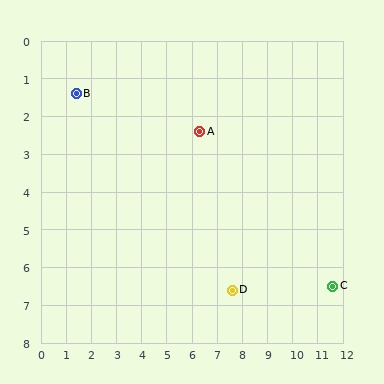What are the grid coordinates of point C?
Point C is at approximately (11.6, 6.5).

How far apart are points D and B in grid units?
Points D and B are about 8.1 grid units apart.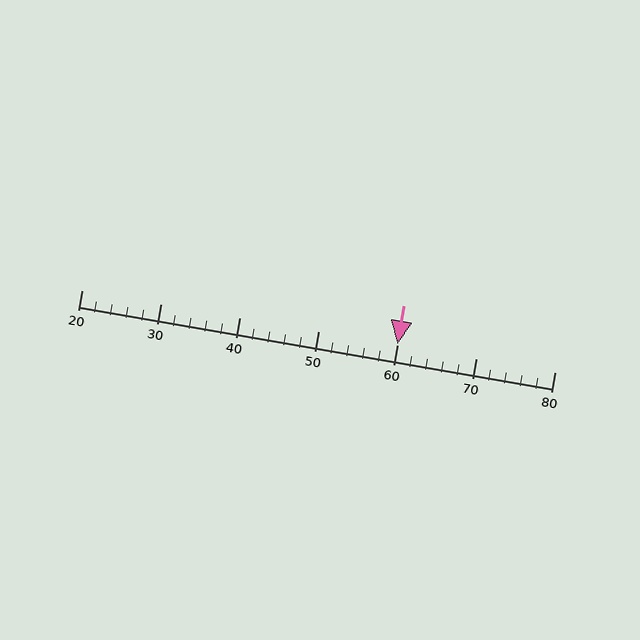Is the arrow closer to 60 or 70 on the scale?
The arrow is closer to 60.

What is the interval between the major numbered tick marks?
The major tick marks are spaced 10 units apart.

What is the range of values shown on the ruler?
The ruler shows values from 20 to 80.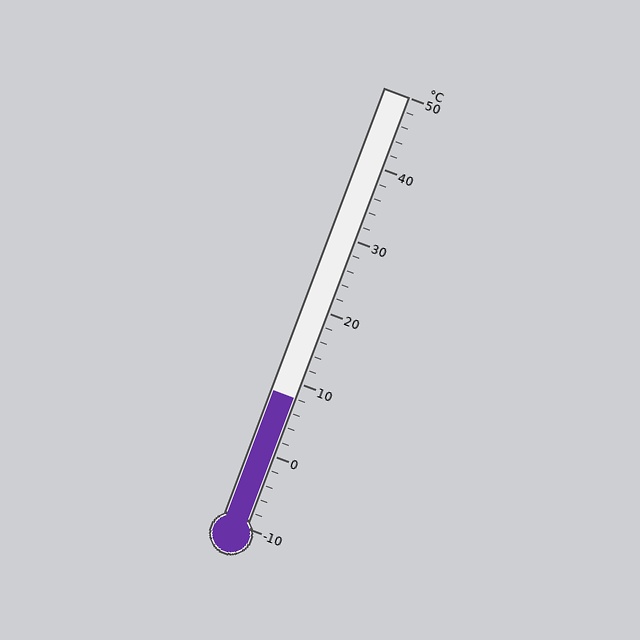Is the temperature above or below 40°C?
The temperature is below 40°C.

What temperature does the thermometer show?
The thermometer shows approximately 8°C.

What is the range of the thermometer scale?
The thermometer scale ranges from -10°C to 50°C.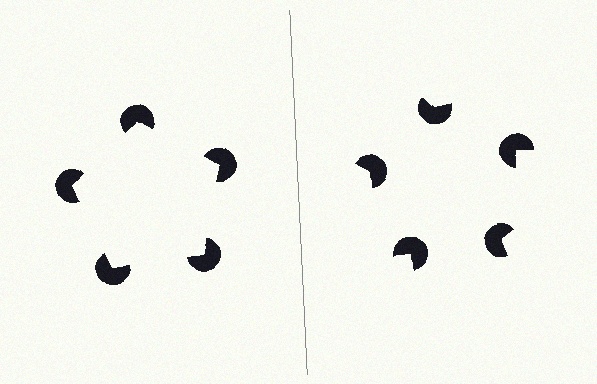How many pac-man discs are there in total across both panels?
10 — 5 on each side.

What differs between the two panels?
The pac-man discs are positioned identically on both sides; only the wedge orientations differ. On the left they align to a pentagon; on the right they are misaligned.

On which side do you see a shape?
An illusory pentagon appears on the left side. On the right side the wedge cuts are rotated, so no coherent shape forms.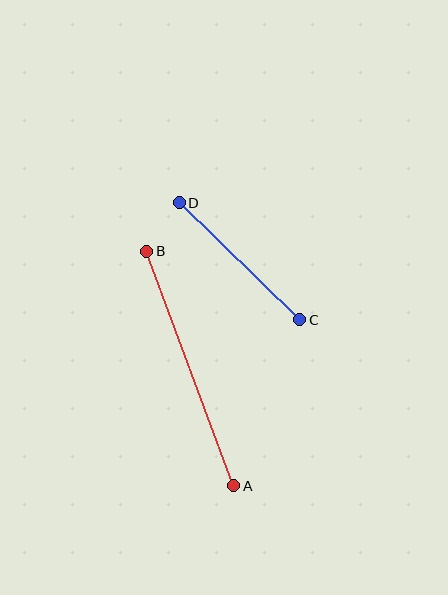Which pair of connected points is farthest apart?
Points A and B are farthest apart.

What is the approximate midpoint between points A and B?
The midpoint is at approximately (190, 369) pixels.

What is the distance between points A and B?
The distance is approximately 250 pixels.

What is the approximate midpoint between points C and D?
The midpoint is at approximately (240, 261) pixels.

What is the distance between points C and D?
The distance is approximately 168 pixels.